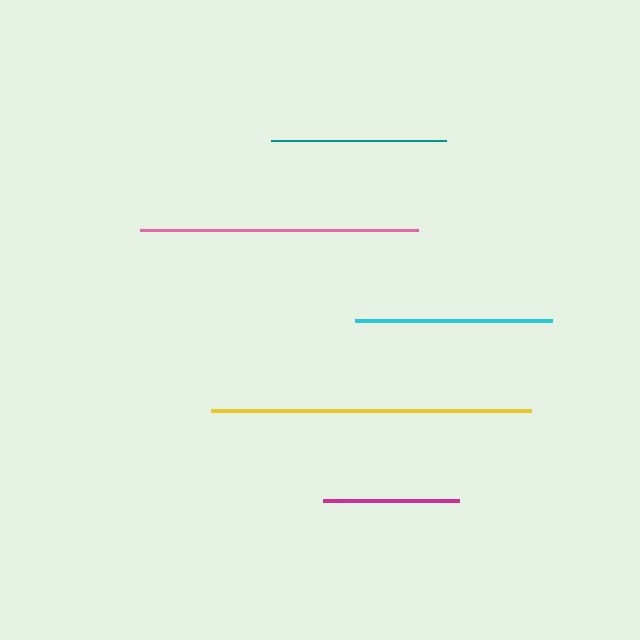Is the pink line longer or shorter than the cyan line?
The pink line is longer than the cyan line.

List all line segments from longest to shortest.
From longest to shortest: yellow, pink, cyan, teal, magenta.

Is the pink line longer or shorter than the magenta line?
The pink line is longer than the magenta line.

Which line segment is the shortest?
The magenta line is the shortest at approximately 136 pixels.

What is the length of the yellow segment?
The yellow segment is approximately 320 pixels long.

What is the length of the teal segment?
The teal segment is approximately 175 pixels long.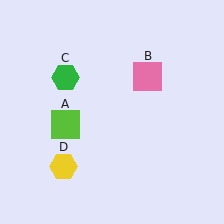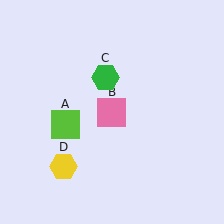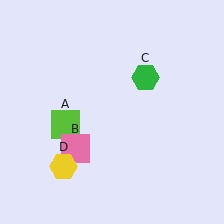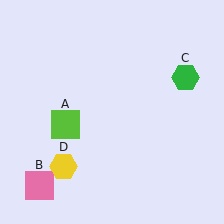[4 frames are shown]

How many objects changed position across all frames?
2 objects changed position: pink square (object B), green hexagon (object C).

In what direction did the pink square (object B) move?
The pink square (object B) moved down and to the left.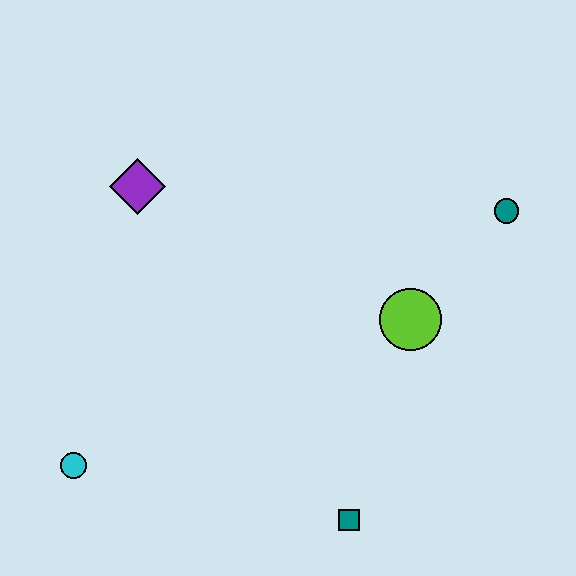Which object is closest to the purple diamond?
The cyan circle is closest to the purple diamond.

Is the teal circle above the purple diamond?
No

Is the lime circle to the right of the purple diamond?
Yes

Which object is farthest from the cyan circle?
The teal circle is farthest from the cyan circle.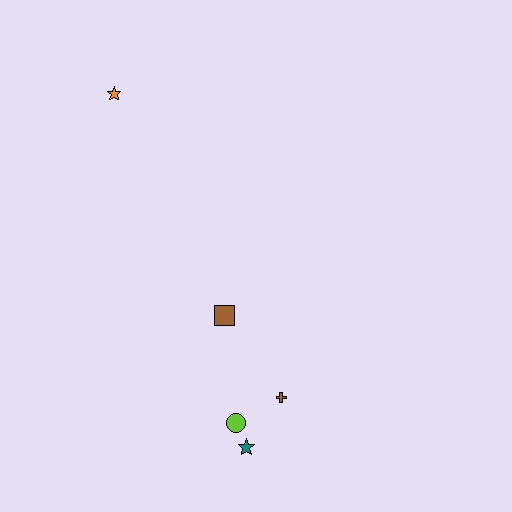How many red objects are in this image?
There are no red objects.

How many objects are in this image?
There are 5 objects.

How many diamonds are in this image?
There are no diamonds.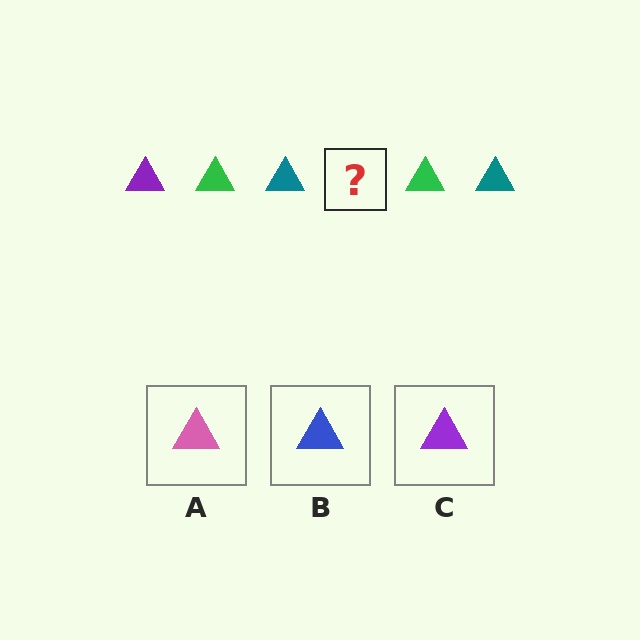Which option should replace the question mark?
Option C.